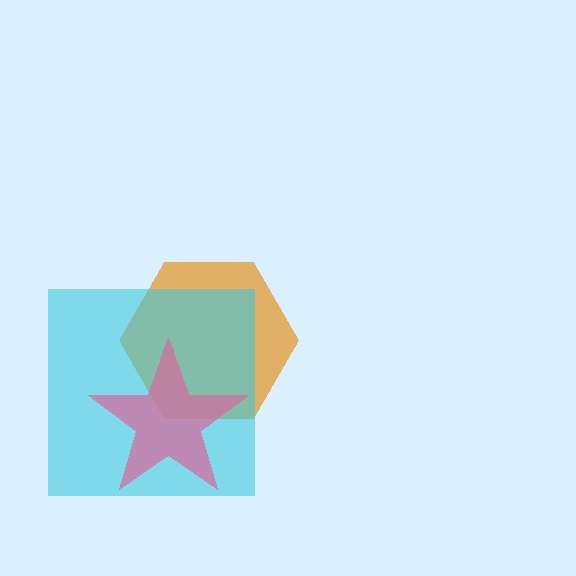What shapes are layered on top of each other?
The layered shapes are: an orange hexagon, a cyan square, a pink star.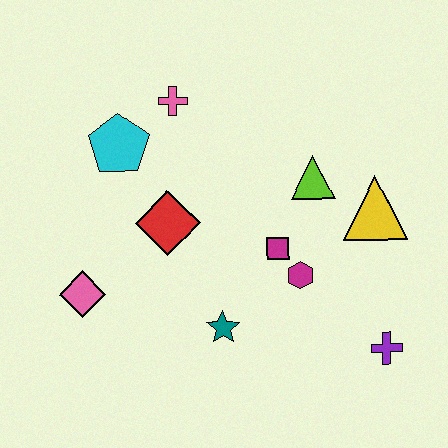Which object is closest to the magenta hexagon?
The magenta square is closest to the magenta hexagon.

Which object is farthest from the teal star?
The pink cross is farthest from the teal star.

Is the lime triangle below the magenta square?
No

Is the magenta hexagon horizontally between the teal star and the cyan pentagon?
No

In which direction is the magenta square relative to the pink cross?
The magenta square is below the pink cross.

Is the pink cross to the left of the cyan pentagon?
No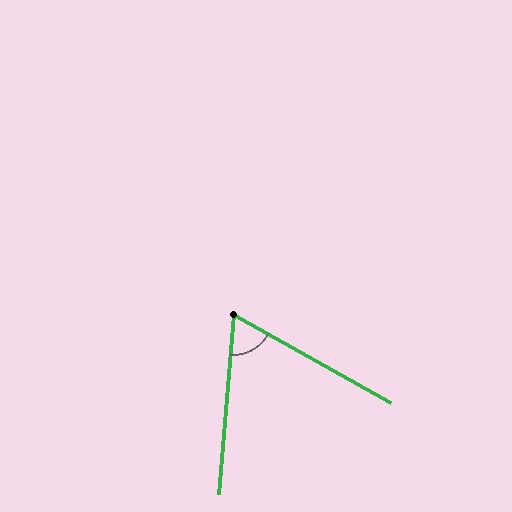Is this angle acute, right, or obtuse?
It is acute.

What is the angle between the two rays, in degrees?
Approximately 65 degrees.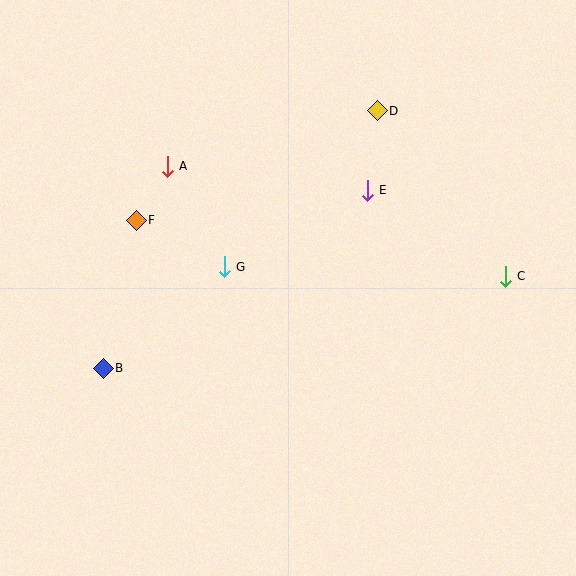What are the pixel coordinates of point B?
Point B is at (103, 368).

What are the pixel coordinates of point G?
Point G is at (224, 267).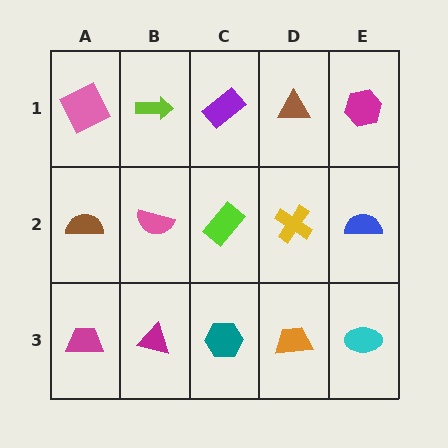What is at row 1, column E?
A magenta hexagon.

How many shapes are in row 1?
5 shapes.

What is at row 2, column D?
A yellow cross.